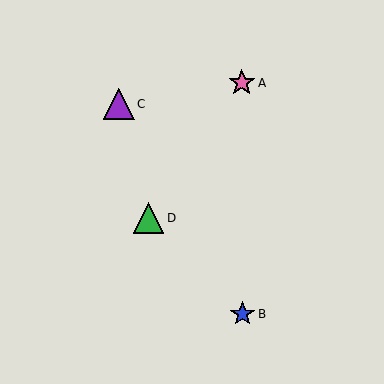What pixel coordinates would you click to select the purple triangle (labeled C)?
Click at (119, 104) to select the purple triangle C.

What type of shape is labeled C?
Shape C is a purple triangle.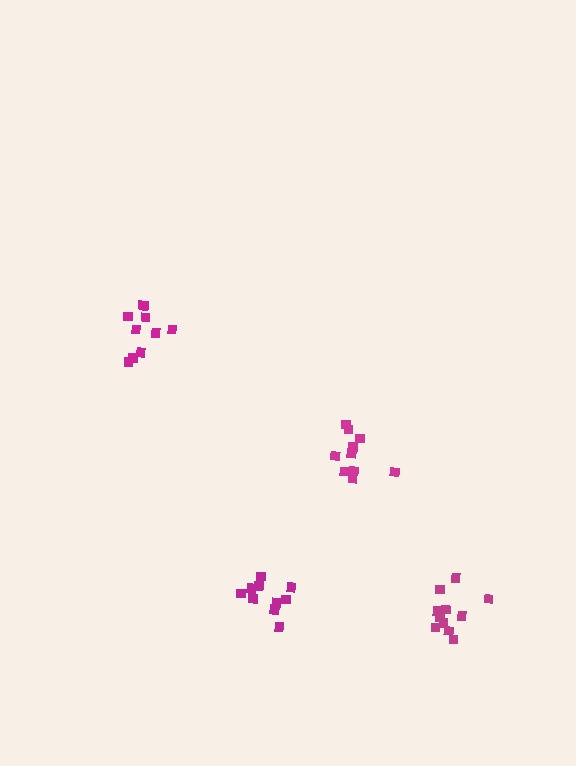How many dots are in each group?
Group 1: 10 dots, Group 2: 10 dots, Group 3: 11 dots, Group 4: 10 dots (41 total).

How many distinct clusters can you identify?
There are 4 distinct clusters.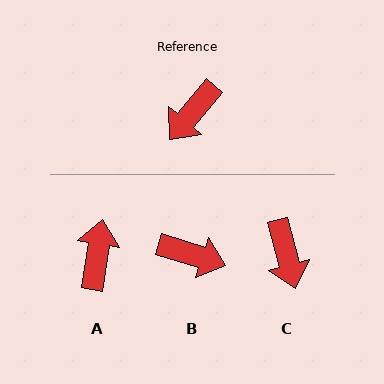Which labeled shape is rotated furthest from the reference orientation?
A, about 149 degrees away.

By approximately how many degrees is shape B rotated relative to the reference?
Approximately 113 degrees counter-clockwise.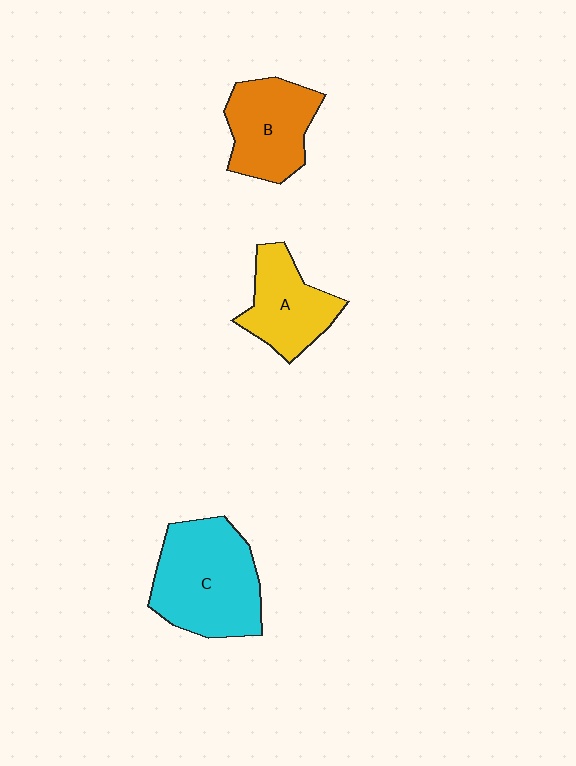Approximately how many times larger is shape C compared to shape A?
Approximately 1.6 times.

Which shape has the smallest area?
Shape A (yellow).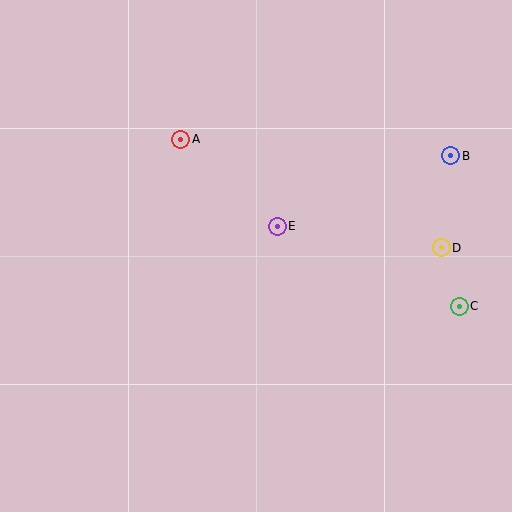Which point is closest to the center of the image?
Point E at (277, 226) is closest to the center.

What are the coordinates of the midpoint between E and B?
The midpoint between E and B is at (364, 191).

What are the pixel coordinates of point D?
Point D is at (441, 248).